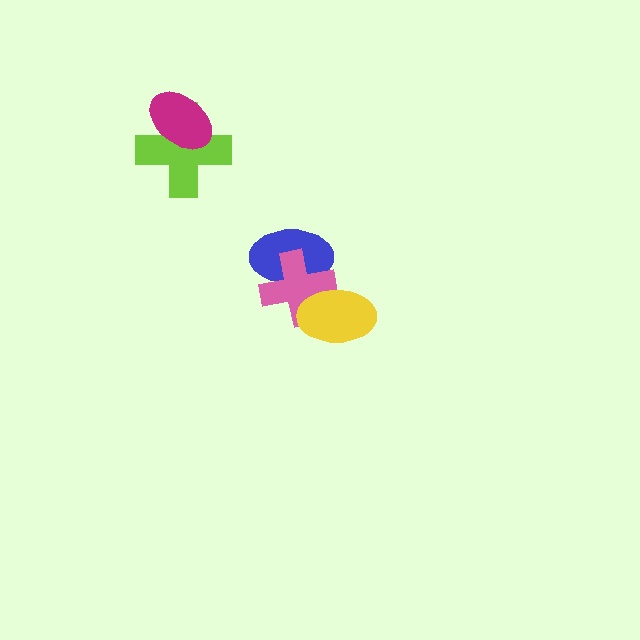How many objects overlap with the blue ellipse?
1 object overlaps with the blue ellipse.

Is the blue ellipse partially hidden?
Yes, it is partially covered by another shape.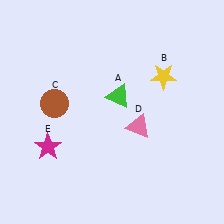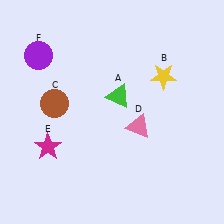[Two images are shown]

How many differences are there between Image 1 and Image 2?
There is 1 difference between the two images.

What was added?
A purple circle (F) was added in Image 2.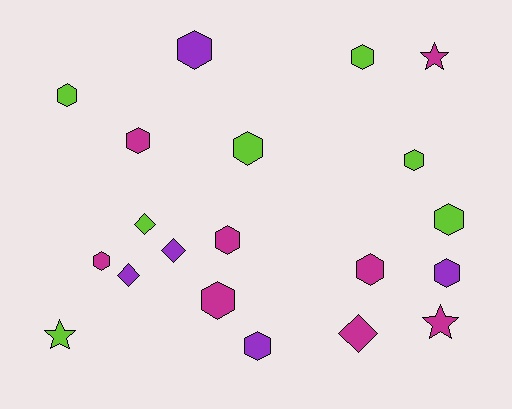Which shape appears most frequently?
Hexagon, with 13 objects.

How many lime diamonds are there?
There is 1 lime diamond.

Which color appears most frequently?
Magenta, with 8 objects.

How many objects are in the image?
There are 20 objects.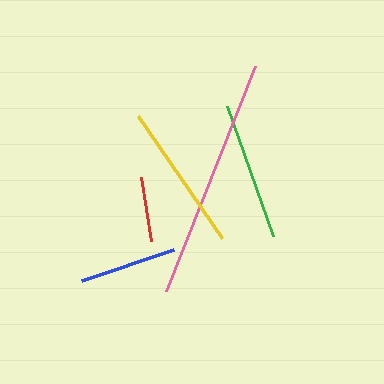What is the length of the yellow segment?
The yellow segment is approximately 149 pixels long.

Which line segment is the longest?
The pink line is the longest at approximately 242 pixels.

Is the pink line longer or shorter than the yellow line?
The pink line is longer than the yellow line.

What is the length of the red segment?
The red segment is approximately 64 pixels long.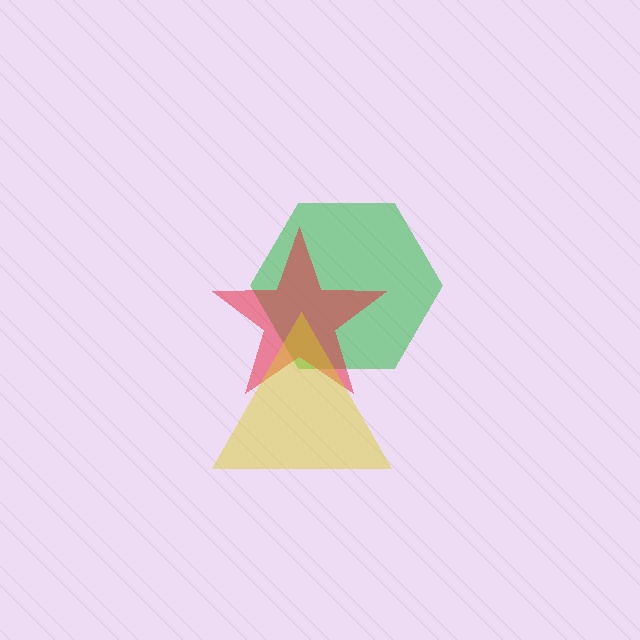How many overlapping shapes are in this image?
There are 3 overlapping shapes in the image.